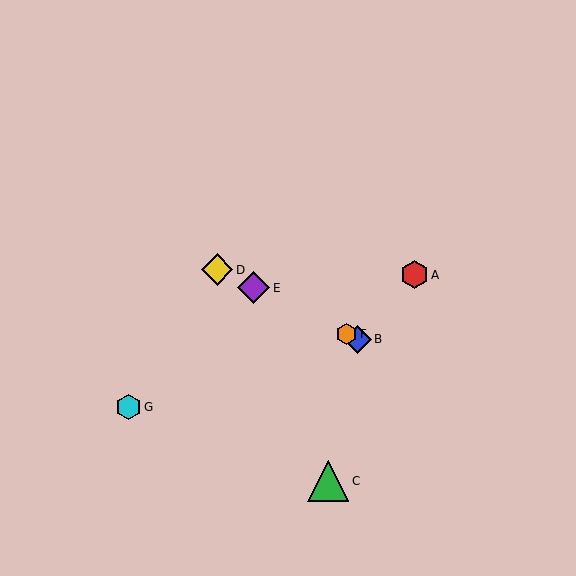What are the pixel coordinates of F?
Object F is at (347, 334).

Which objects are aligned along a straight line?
Objects B, D, E, F are aligned along a straight line.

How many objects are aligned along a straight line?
4 objects (B, D, E, F) are aligned along a straight line.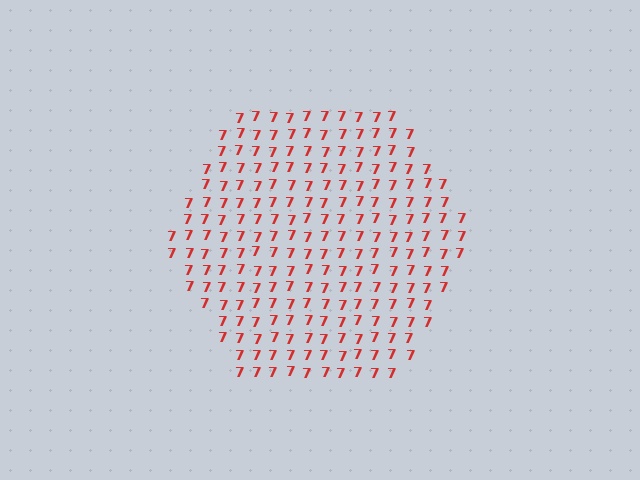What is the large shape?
The large shape is a hexagon.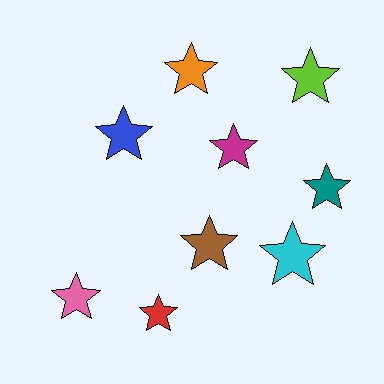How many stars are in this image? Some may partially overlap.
There are 9 stars.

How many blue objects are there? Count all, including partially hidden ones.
There is 1 blue object.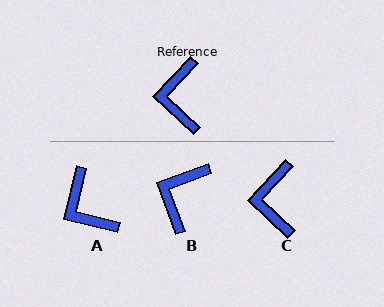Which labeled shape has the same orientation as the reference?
C.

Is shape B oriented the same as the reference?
No, it is off by about 26 degrees.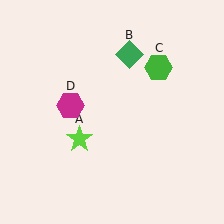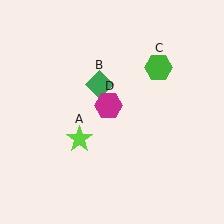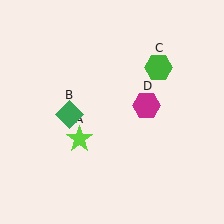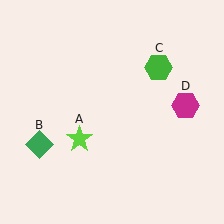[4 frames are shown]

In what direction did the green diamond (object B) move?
The green diamond (object B) moved down and to the left.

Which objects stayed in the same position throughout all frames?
Lime star (object A) and green hexagon (object C) remained stationary.